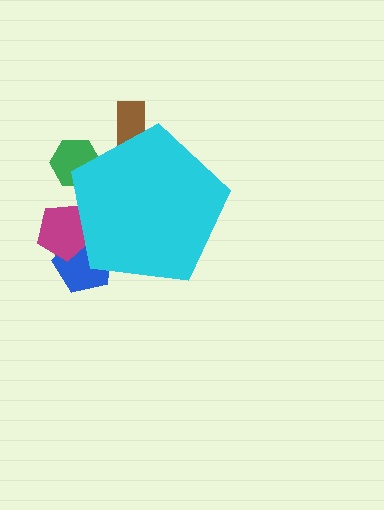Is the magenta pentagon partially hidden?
Yes, the magenta pentagon is partially hidden behind the cyan pentagon.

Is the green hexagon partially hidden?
Yes, the green hexagon is partially hidden behind the cyan pentagon.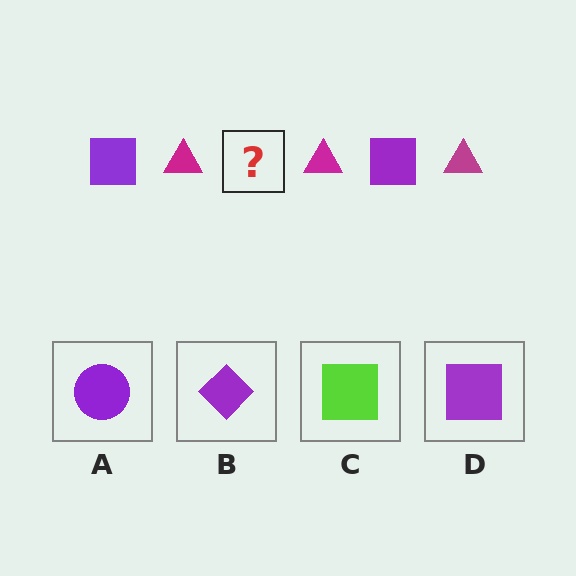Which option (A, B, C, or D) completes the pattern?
D.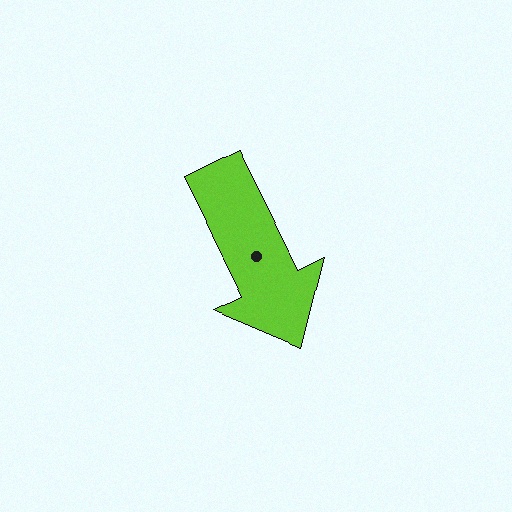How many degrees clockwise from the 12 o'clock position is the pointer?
Approximately 154 degrees.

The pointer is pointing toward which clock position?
Roughly 5 o'clock.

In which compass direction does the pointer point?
Southeast.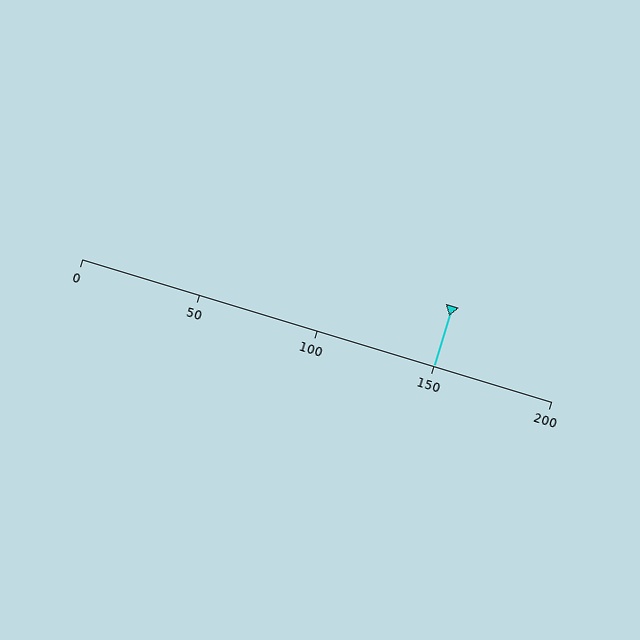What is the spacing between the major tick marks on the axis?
The major ticks are spaced 50 apart.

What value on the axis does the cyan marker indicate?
The marker indicates approximately 150.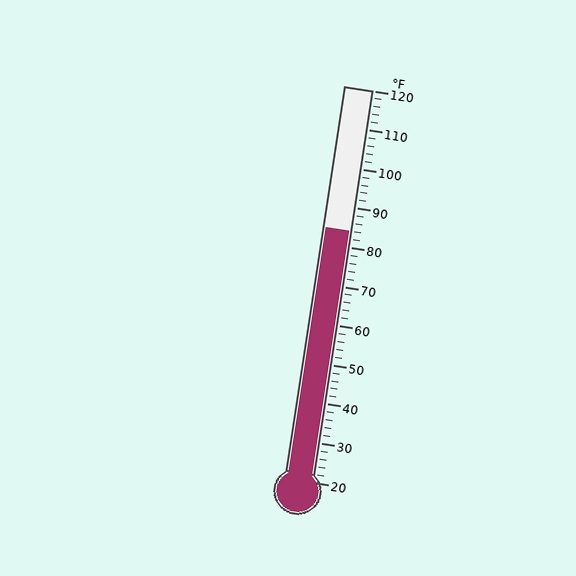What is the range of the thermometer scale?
The thermometer scale ranges from 20°F to 120°F.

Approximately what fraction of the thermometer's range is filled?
The thermometer is filled to approximately 65% of its range.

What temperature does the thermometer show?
The thermometer shows approximately 84°F.